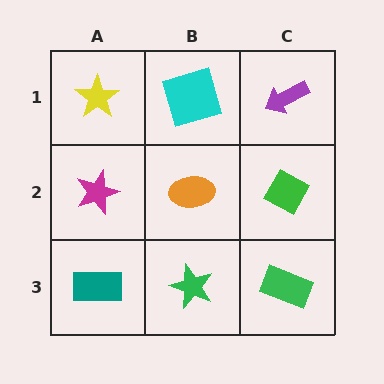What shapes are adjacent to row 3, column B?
An orange ellipse (row 2, column B), a teal rectangle (row 3, column A), a green rectangle (row 3, column C).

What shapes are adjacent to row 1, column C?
A green diamond (row 2, column C), a cyan square (row 1, column B).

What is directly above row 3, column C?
A green diamond.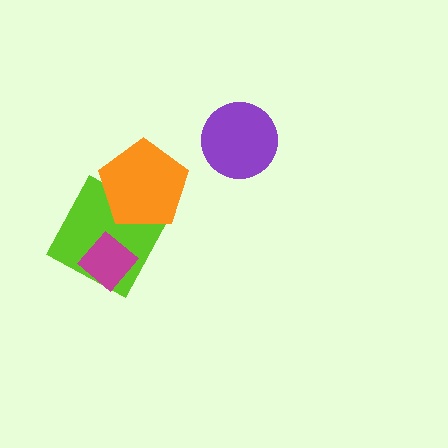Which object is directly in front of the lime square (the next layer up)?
The orange pentagon is directly in front of the lime square.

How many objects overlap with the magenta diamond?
1 object overlaps with the magenta diamond.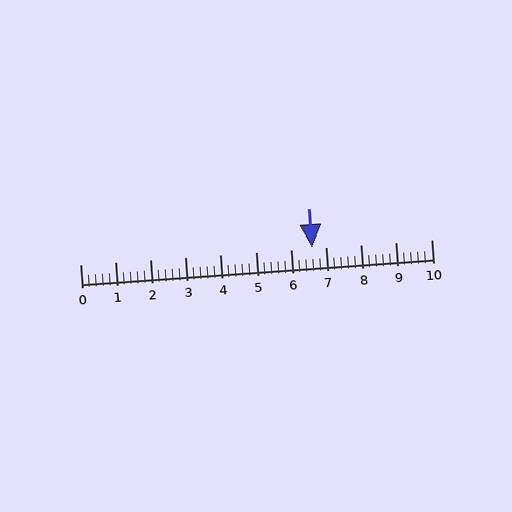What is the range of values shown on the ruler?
The ruler shows values from 0 to 10.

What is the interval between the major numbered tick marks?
The major tick marks are spaced 1 units apart.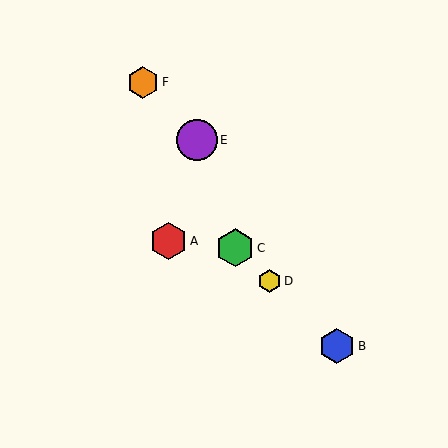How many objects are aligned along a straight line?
3 objects (B, C, D) are aligned along a straight line.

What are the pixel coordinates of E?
Object E is at (197, 140).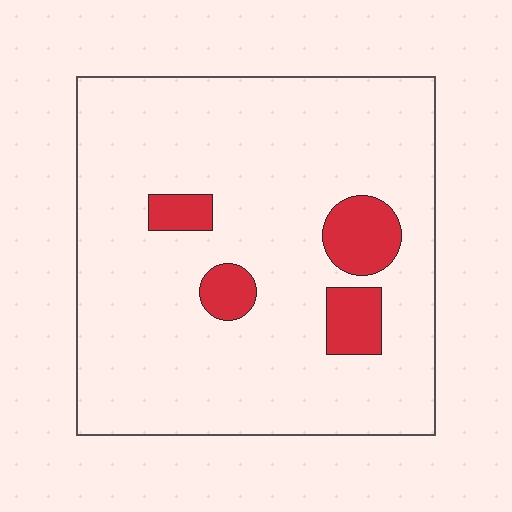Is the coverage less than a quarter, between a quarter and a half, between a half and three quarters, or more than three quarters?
Less than a quarter.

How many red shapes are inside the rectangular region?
4.